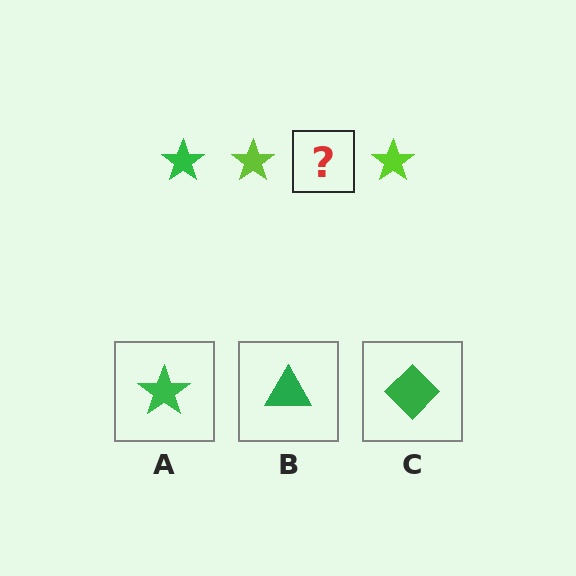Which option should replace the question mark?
Option A.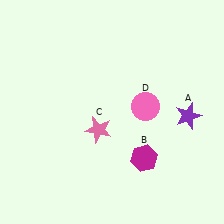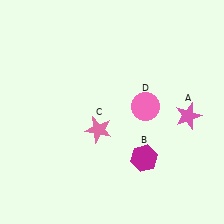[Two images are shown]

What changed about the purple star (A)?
In Image 1, A is purple. In Image 2, it changed to pink.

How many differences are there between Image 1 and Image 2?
There is 1 difference between the two images.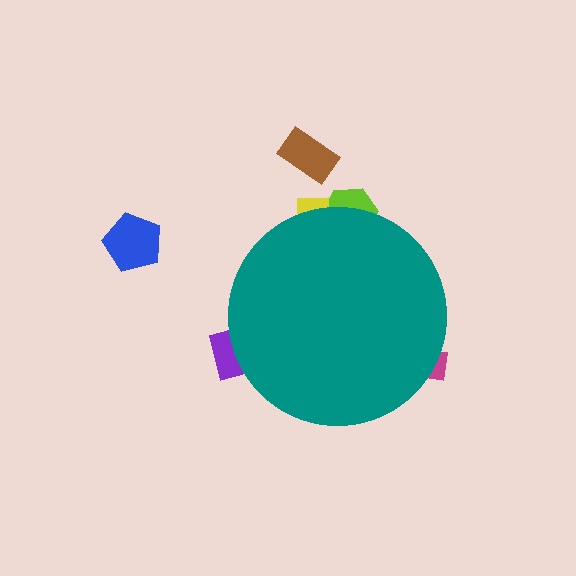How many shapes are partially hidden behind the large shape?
4 shapes are partially hidden.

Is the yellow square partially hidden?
Yes, the yellow square is partially hidden behind the teal circle.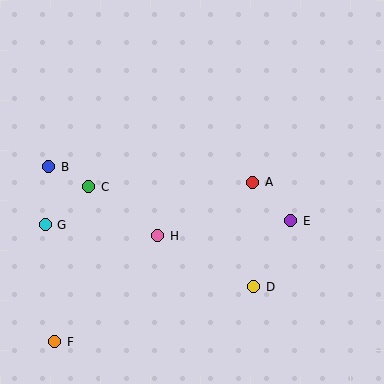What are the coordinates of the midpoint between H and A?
The midpoint between H and A is at (205, 209).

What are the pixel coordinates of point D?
Point D is at (254, 287).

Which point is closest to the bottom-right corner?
Point D is closest to the bottom-right corner.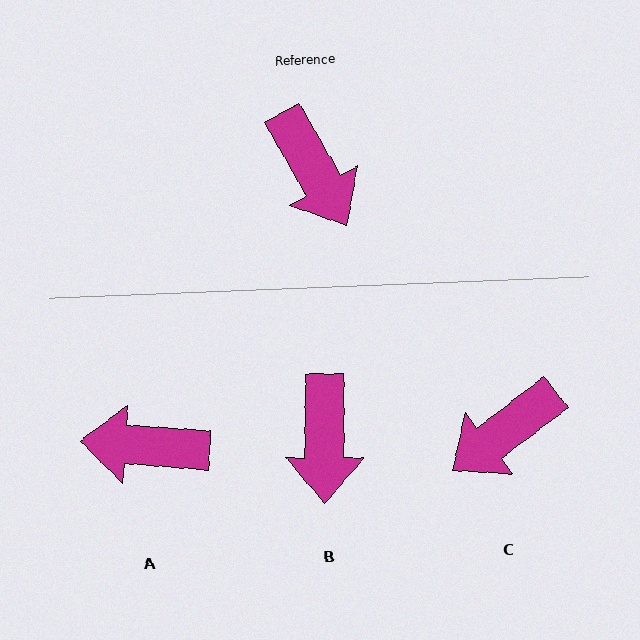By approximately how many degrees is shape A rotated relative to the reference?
Approximately 124 degrees clockwise.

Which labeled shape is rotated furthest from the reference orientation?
A, about 124 degrees away.